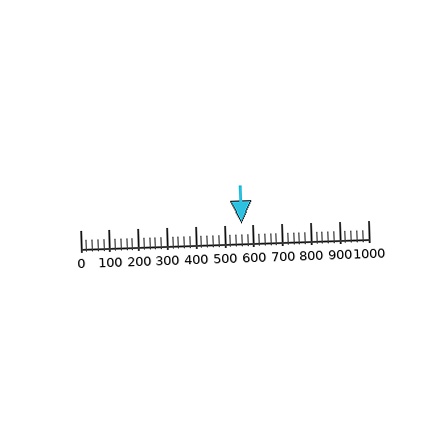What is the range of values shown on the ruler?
The ruler shows values from 0 to 1000.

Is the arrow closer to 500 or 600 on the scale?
The arrow is closer to 600.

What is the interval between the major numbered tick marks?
The major tick marks are spaced 100 units apart.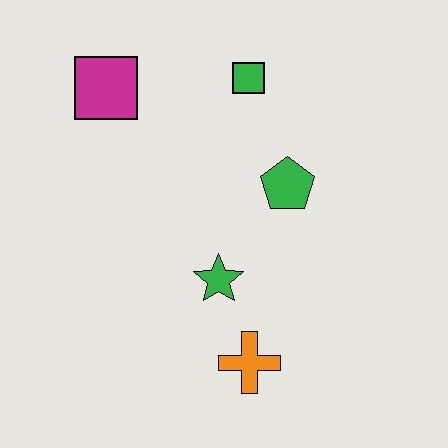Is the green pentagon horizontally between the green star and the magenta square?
No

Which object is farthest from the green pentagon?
The magenta square is farthest from the green pentagon.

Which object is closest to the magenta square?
The green square is closest to the magenta square.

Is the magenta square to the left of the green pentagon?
Yes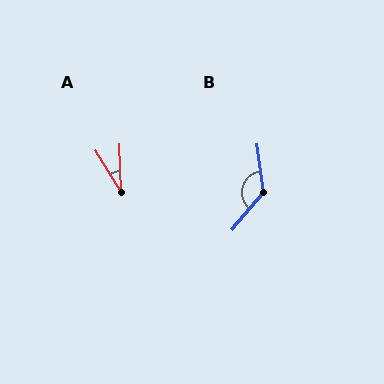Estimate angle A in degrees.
Approximately 30 degrees.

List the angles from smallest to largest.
A (30°), B (132°).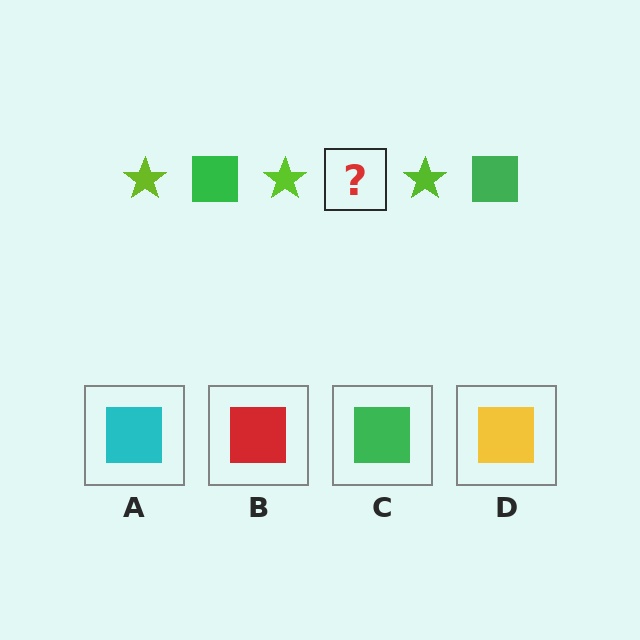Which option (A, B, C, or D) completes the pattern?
C.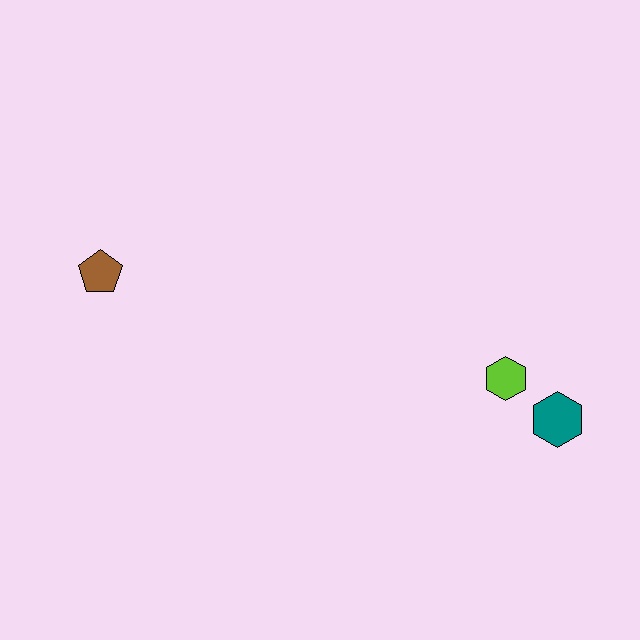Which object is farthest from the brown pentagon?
The teal hexagon is farthest from the brown pentagon.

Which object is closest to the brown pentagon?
The lime hexagon is closest to the brown pentagon.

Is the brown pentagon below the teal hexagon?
No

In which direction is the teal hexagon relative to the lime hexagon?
The teal hexagon is to the right of the lime hexagon.